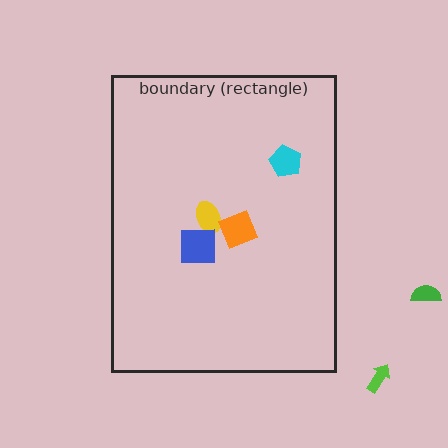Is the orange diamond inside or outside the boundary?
Inside.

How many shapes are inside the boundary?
4 inside, 2 outside.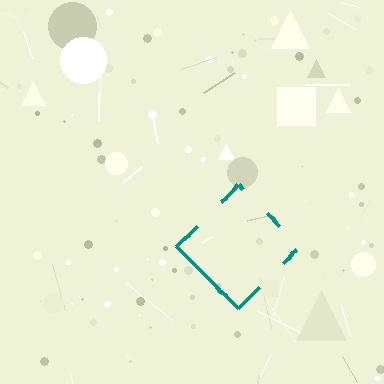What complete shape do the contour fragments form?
The contour fragments form a diamond.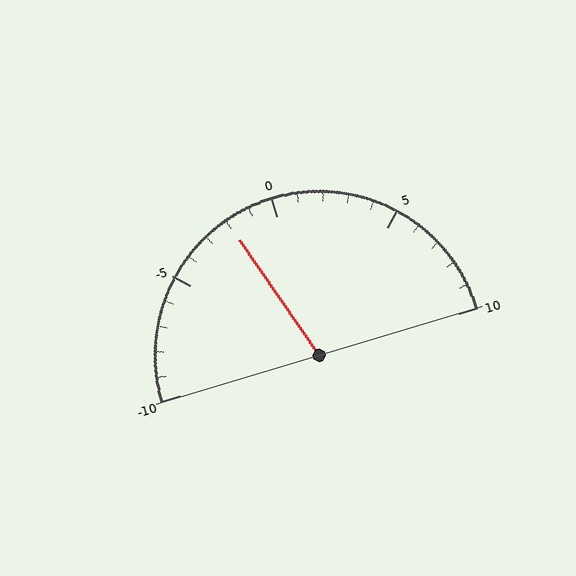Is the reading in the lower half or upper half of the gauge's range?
The reading is in the lower half of the range (-10 to 10).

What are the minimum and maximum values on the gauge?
The gauge ranges from -10 to 10.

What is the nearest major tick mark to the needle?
The nearest major tick mark is 0.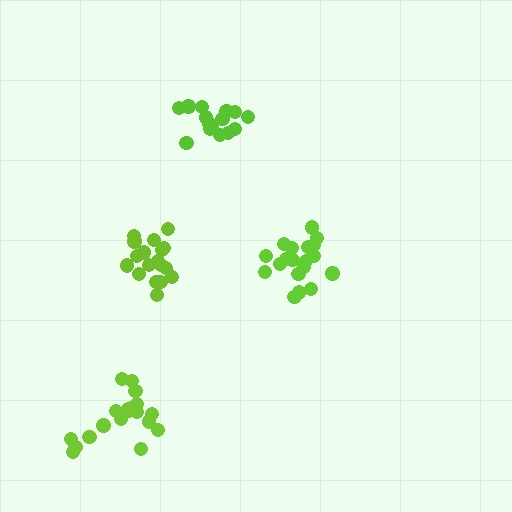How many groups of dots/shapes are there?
There are 4 groups.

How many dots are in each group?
Group 1: 20 dots, Group 2: 15 dots, Group 3: 19 dots, Group 4: 18 dots (72 total).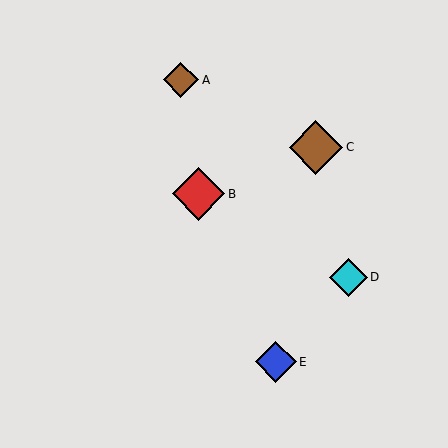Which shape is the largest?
The brown diamond (labeled C) is the largest.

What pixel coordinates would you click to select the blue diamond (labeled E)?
Click at (276, 362) to select the blue diamond E.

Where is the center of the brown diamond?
The center of the brown diamond is at (181, 80).